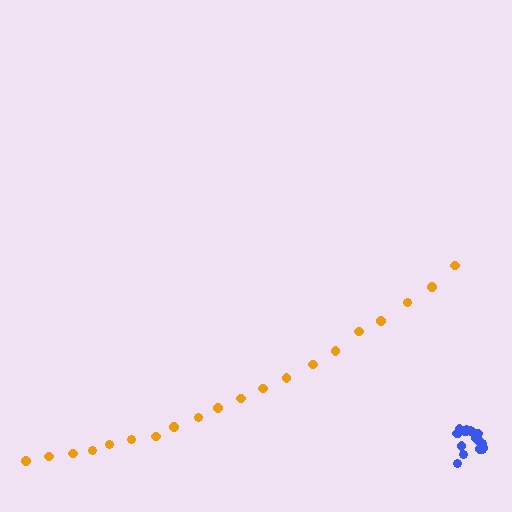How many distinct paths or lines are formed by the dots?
There are 2 distinct paths.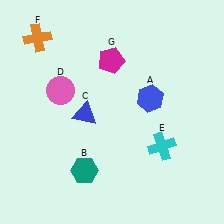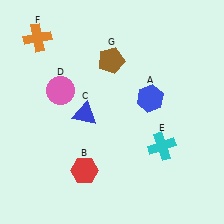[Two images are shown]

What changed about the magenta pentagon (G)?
In Image 1, G is magenta. In Image 2, it changed to brown.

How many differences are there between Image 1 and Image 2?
There are 2 differences between the two images.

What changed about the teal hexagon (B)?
In Image 1, B is teal. In Image 2, it changed to red.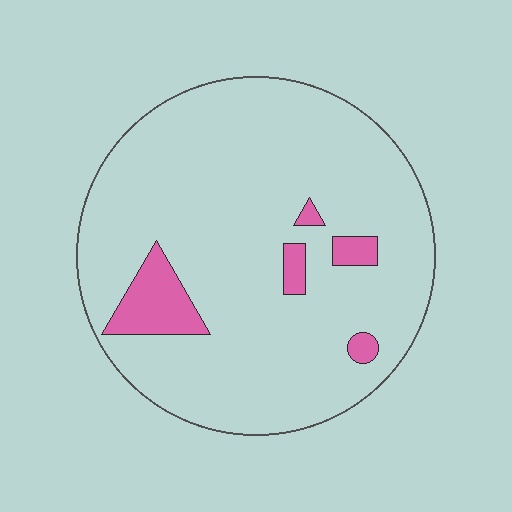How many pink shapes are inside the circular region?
5.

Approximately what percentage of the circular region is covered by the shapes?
Approximately 10%.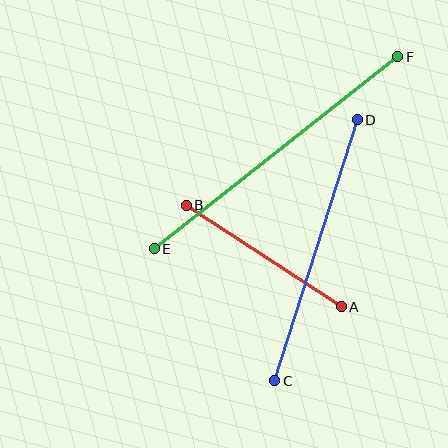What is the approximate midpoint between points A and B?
The midpoint is at approximately (264, 256) pixels.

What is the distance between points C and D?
The distance is approximately 274 pixels.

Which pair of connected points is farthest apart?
Points E and F are farthest apart.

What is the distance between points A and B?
The distance is approximately 185 pixels.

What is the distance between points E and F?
The distance is approximately 310 pixels.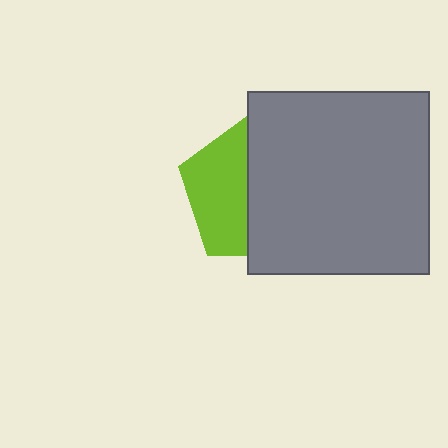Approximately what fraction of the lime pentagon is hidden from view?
Roughly 56% of the lime pentagon is hidden behind the gray square.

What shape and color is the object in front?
The object in front is a gray square.